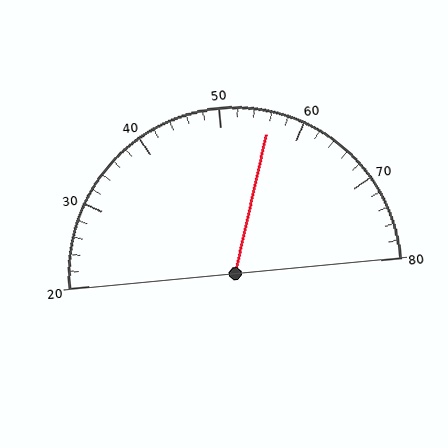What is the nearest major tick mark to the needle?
The nearest major tick mark is 60.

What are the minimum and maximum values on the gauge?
The gauge ranges from 20 to 80.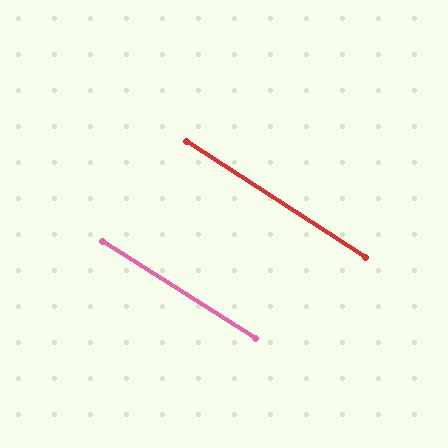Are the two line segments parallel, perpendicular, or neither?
Parallel — their directions differ by only 0.6°.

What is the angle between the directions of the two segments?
Approximately 1 degree.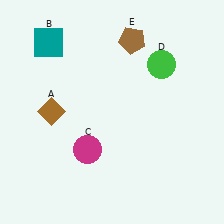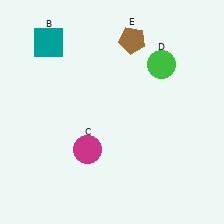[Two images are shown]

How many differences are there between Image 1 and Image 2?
There is 1 difference between the two images.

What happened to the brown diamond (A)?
The brown diamond (A) was removed in Image 2. It was in the top-left area of Image 1.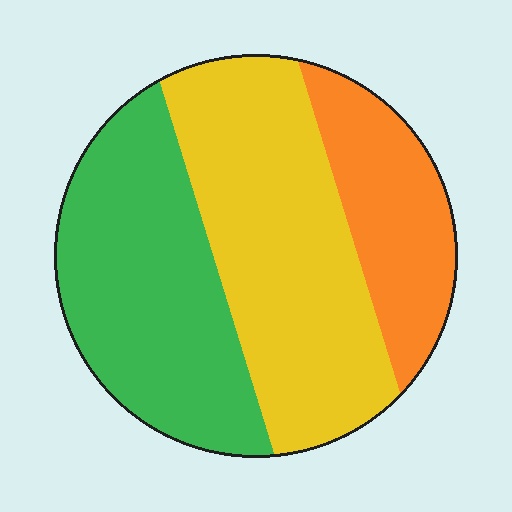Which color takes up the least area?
Orange, at roughly 20%.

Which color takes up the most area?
Yellow, at roughly 40%.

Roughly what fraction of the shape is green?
Green takes up between a quarter and a half of the shape.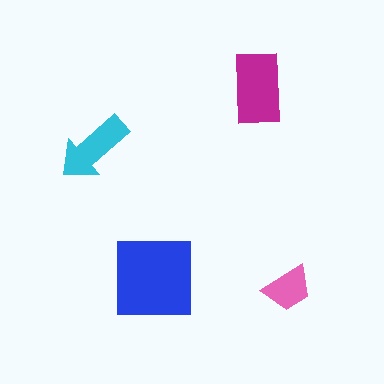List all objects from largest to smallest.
The blue square, the magenta rectangle, the cyan arrow, the pink trapezoid.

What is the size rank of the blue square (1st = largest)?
1st.